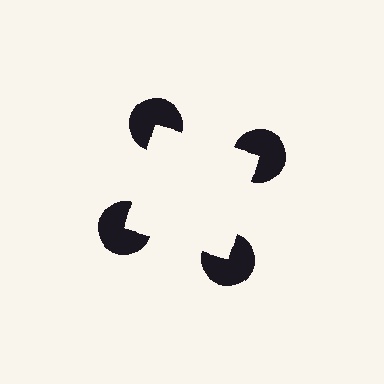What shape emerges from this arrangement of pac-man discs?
An illusory square — its edges are inferred from the aligned wedge cuts in the pac-man discs, not physically drawn.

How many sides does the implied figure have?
4 sides.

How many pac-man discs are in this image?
There are 4 — one at each vertex of the illusory square.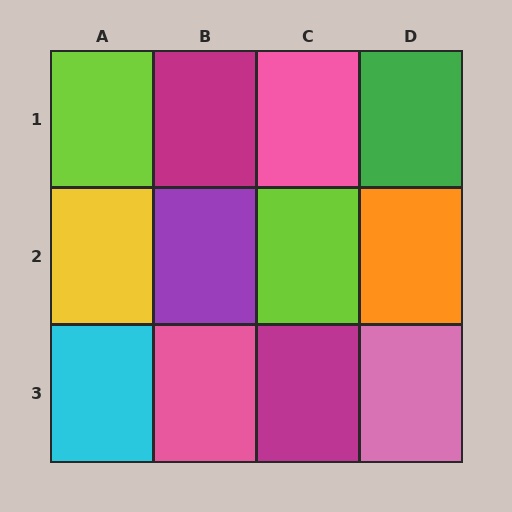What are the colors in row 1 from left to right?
Lime, magenta, pink, green.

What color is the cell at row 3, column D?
Pink.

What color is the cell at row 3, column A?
Cyan.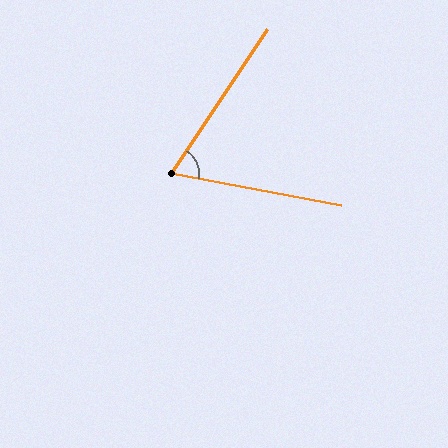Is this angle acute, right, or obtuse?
It is acute.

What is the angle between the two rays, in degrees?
Approximately 67 degrees.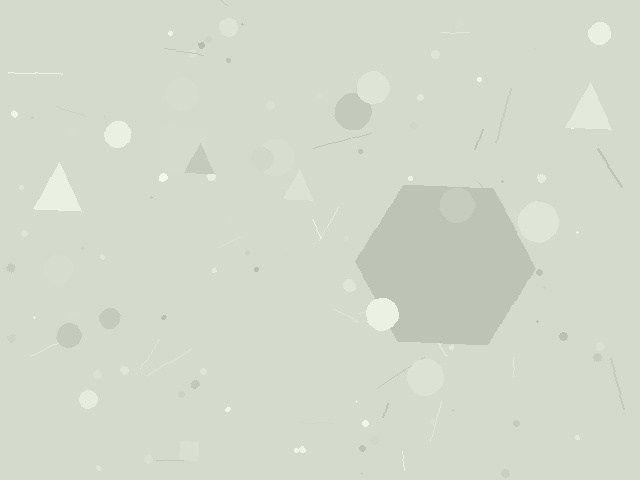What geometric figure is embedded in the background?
A hexagon is embedded in the background.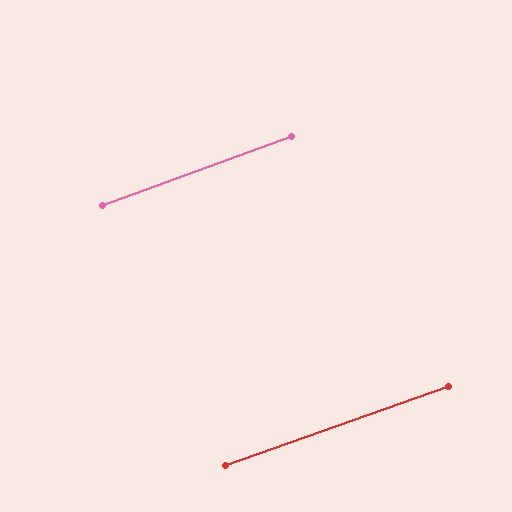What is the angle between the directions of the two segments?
Approximately 0 degrees.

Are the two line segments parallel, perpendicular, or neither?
Parallel — their directions differ by only 0.3°.